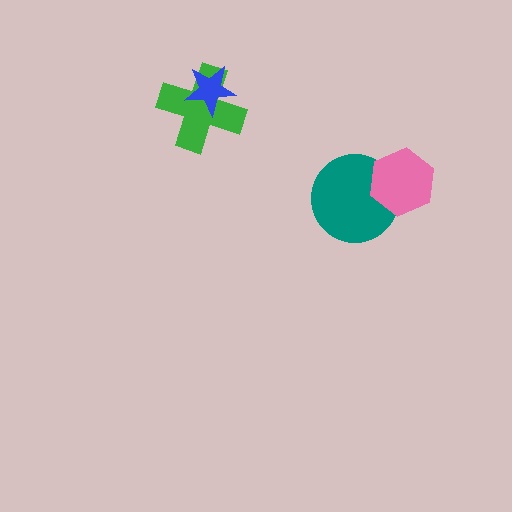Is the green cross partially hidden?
Yes, it is partially covered by another shape.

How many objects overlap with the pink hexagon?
1 object overlaps with the pink hexagon.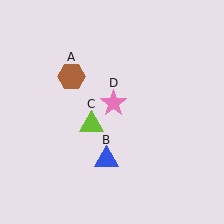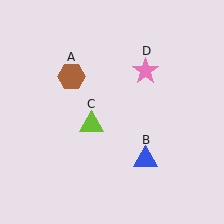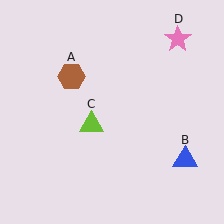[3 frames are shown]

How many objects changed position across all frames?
2 objects changed position: blue triangle (object B), pink star (object D).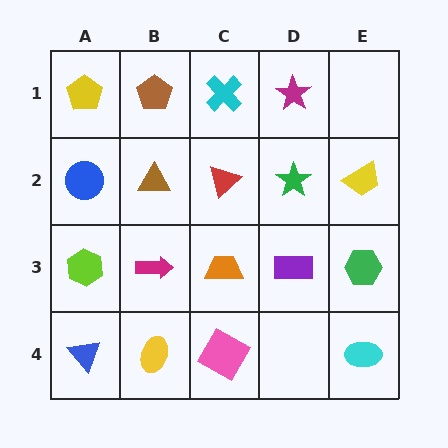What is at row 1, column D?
A magenta star.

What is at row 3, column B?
A magenta arrow.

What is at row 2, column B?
A brown triangle.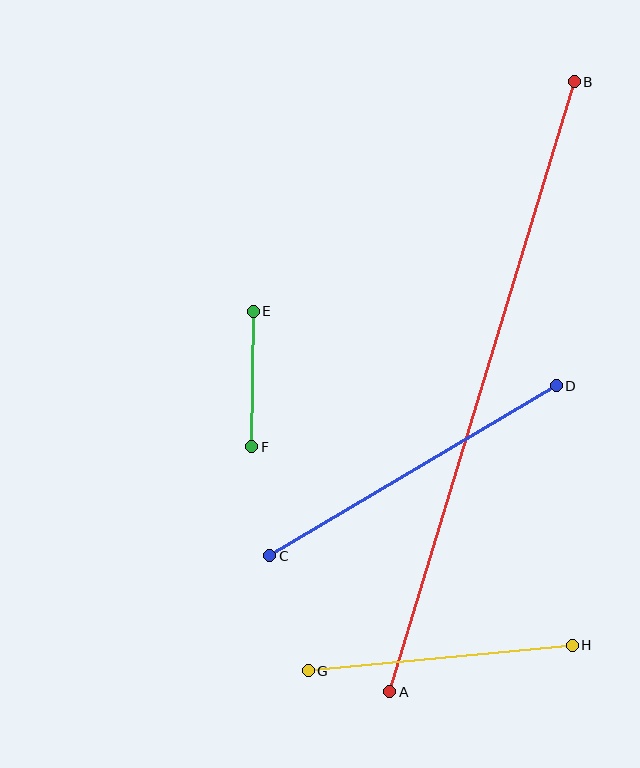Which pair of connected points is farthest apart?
Points A and B are farthest apart.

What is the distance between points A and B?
The distance is approximately 637 pixels.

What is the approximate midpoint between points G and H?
The midpoint is at approximately (440, 658) pixels.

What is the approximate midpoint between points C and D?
The midpoint is at approximately (413, 471) pixels.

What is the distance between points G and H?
The distance is approximately 265 pixels.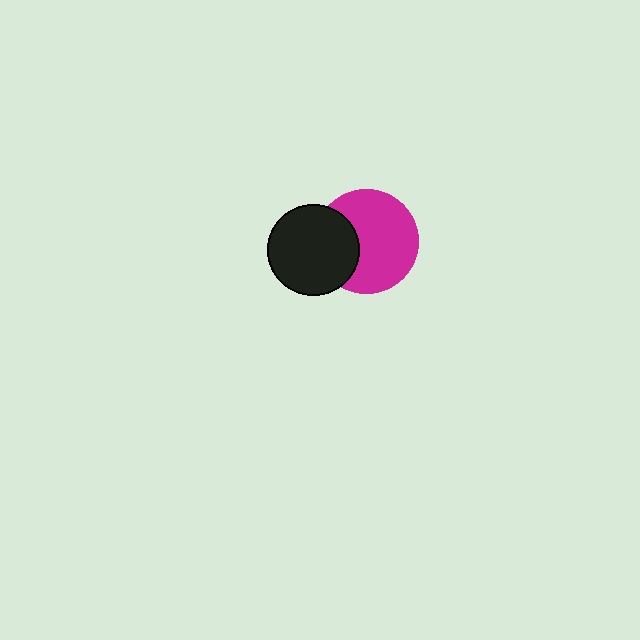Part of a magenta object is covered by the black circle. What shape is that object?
It is a circle.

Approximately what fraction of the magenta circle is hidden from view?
Roughly 30% of the magenta circle is hidden behind the black circle.